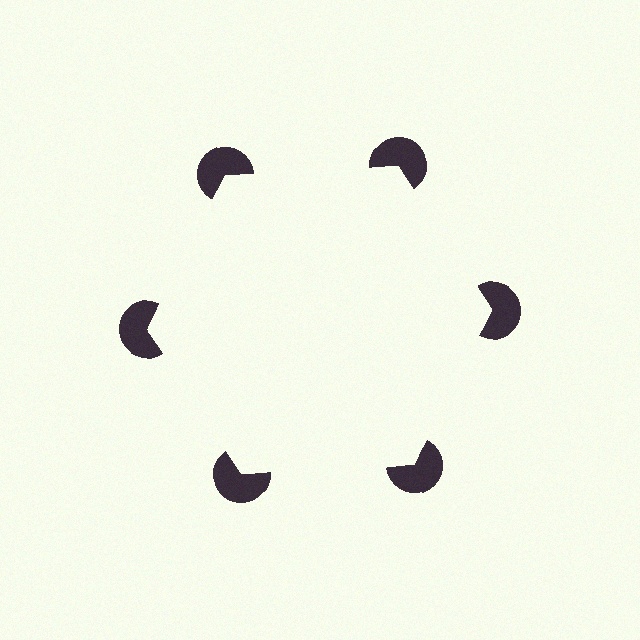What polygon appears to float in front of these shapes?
An illusory hexagon — its edges are inferred from the aligned wedge cuts in the pac-man discs, not physically drawn.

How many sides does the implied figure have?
6 sides.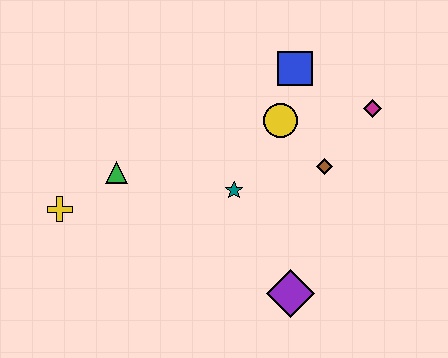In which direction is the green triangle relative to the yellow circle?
The green triangle is to the left of the yellow circle.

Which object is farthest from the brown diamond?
The yellow cross is farthest from the brown diamond.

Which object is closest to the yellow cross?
The green triangle is closest to the yellow cross.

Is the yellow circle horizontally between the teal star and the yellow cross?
No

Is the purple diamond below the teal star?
Yes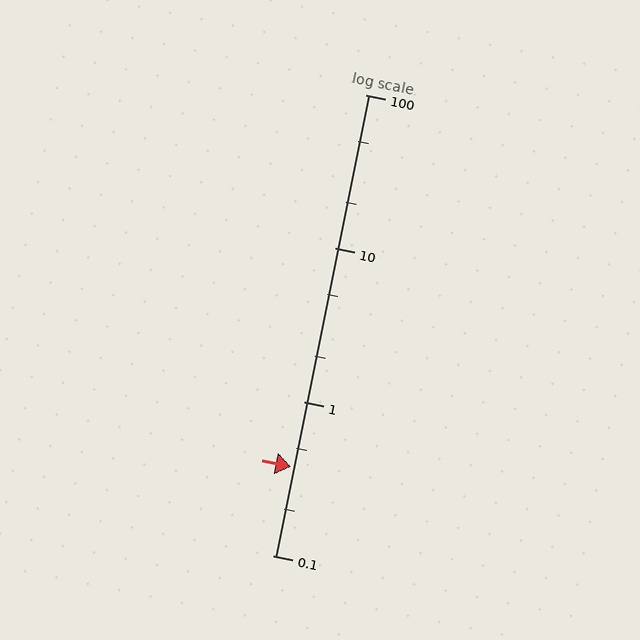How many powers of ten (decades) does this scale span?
The scale spans 3 decades, from 0.1 to 100.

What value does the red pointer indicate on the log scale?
The pointer indicates approximately 0.38.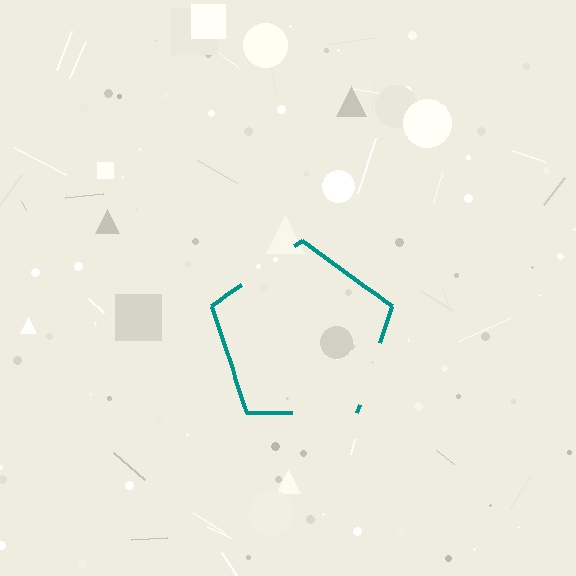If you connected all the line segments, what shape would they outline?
They would outline a pentagon.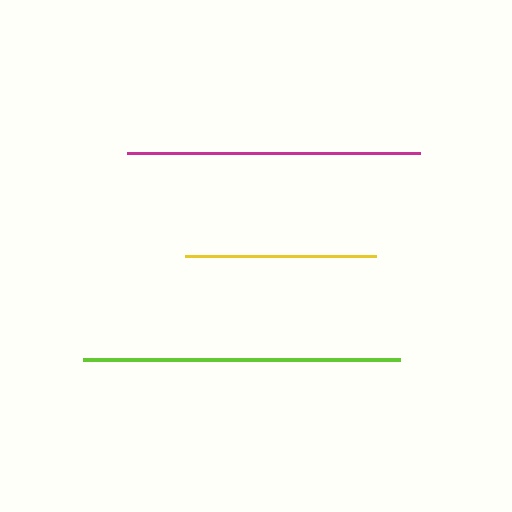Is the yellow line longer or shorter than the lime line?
The lime line is longer than the yellow line.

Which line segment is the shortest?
The yellow line is the shortest at approximately 192 pixels.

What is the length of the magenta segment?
The magenta segment is approximately 293 pixels long.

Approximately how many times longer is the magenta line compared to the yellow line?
The magenta line is approximately 1.5 times the length of the yellow line.